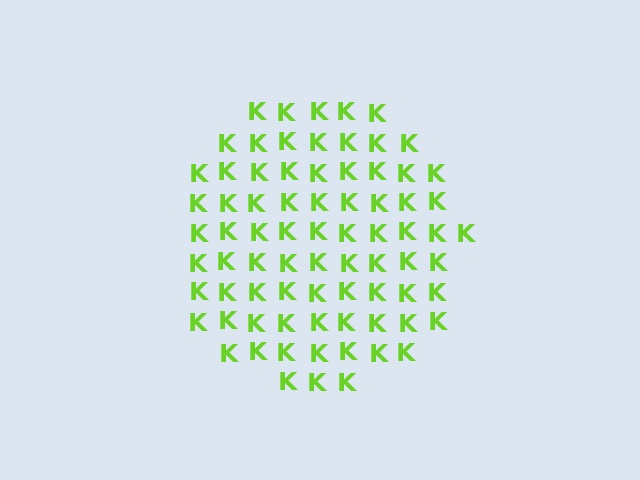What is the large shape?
The large shape is a circle.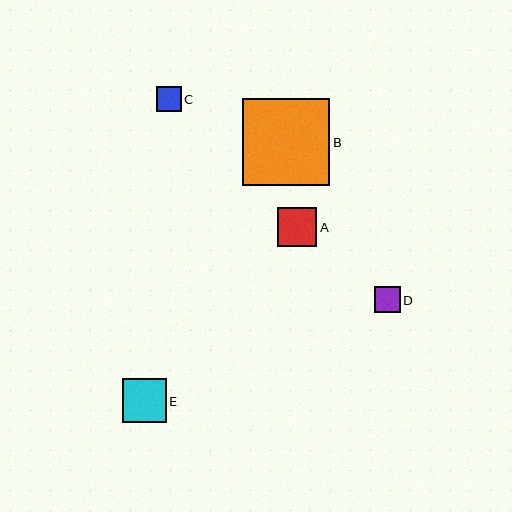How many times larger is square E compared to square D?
Square E is approximately 1.7 times the size of square D.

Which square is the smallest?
Square C is the smallest with a size of approximately 25 pixels.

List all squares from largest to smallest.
From largest to smallest: B, E, A, D, C.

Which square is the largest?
Square B is the largest with a size of approximately 87 pixels.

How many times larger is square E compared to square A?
Square E is approximately 1.1 times the size of square A.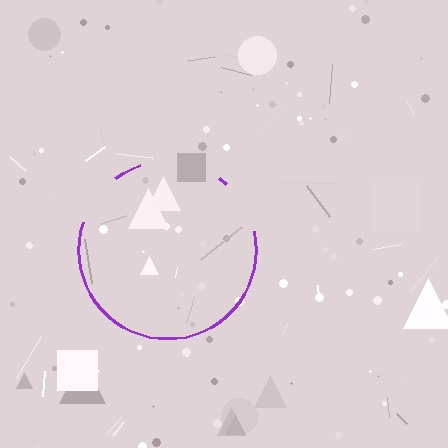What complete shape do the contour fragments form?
The contour fragments form a circle.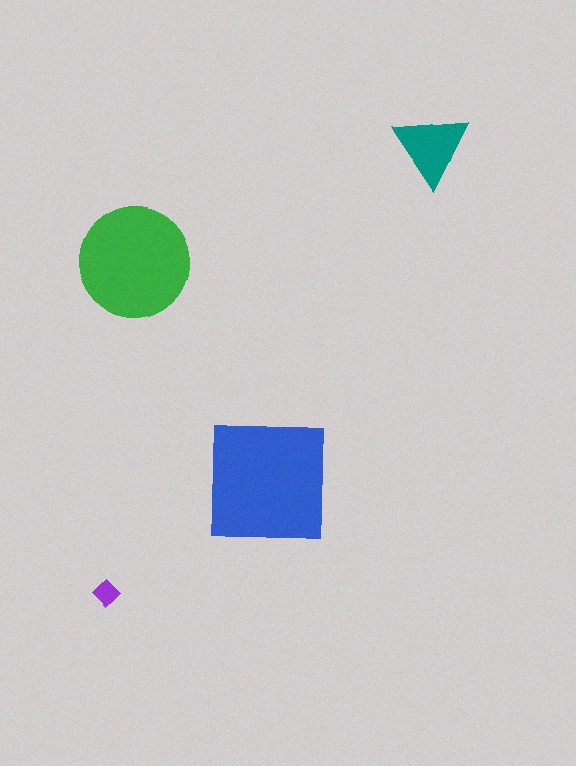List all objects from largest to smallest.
The blue square, the green circle, the teal triangle, the purple diamond.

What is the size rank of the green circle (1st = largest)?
2nd.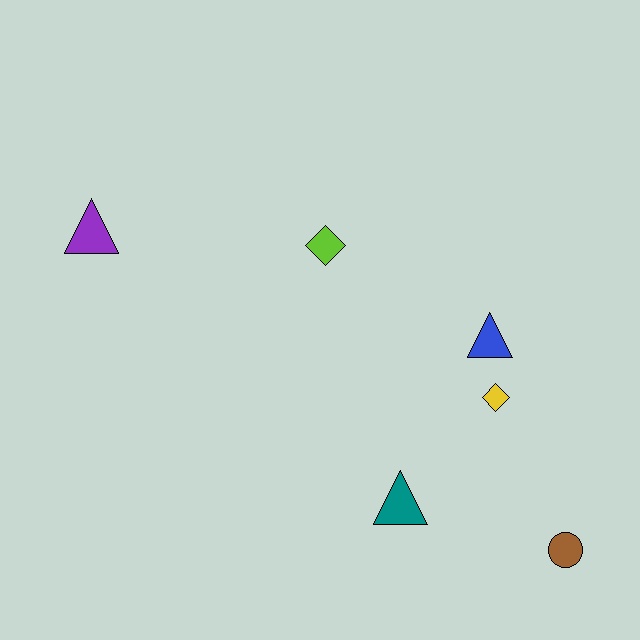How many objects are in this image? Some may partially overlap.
There are 6 objects.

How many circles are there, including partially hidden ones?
There is 1 circle.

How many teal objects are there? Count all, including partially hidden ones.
There is 1 teal object.